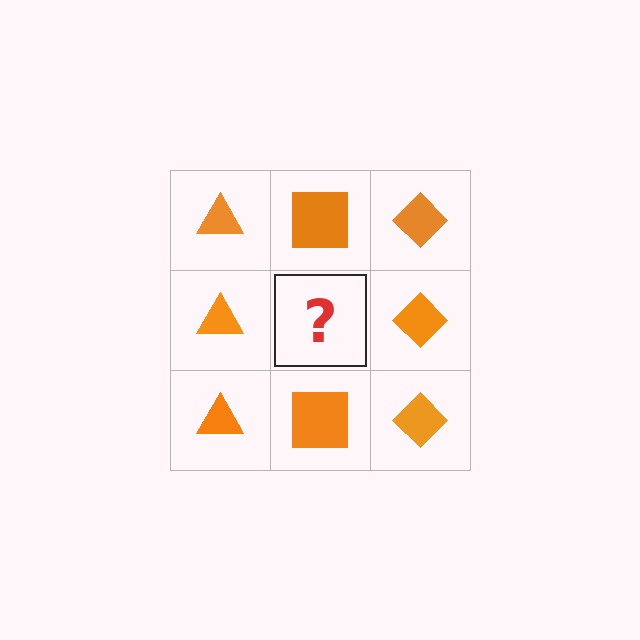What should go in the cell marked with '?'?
The missing cell should contain an orange square.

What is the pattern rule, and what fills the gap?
The rule is that each column has a consistent shape. The gap should be filled with an orange square.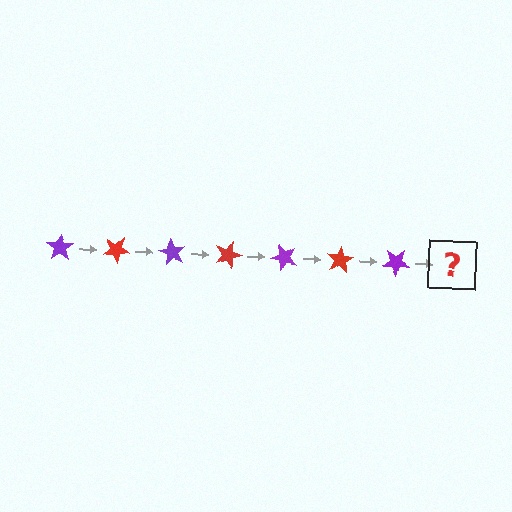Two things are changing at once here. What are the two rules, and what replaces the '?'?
The two rules are that it rotates 30 degrees each step and the color cycles through purple and red. The '?' should be a red star, rotated 210 degrees from the start.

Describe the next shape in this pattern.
It should be a red star, rotated 210 degrees from the start.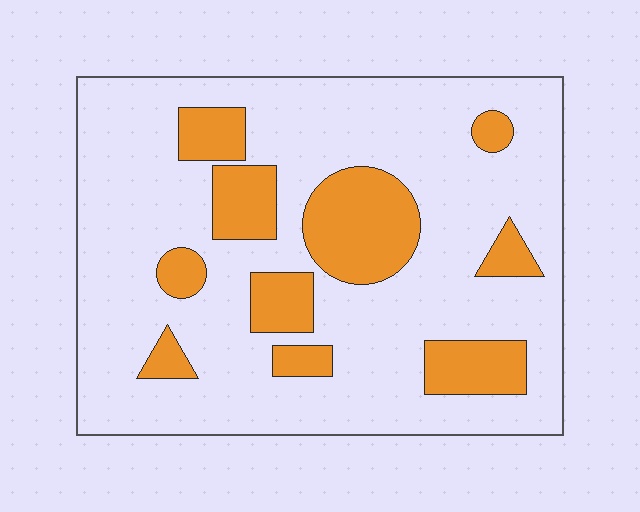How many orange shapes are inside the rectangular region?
10.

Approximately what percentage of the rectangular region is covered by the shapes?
Approximately 20%.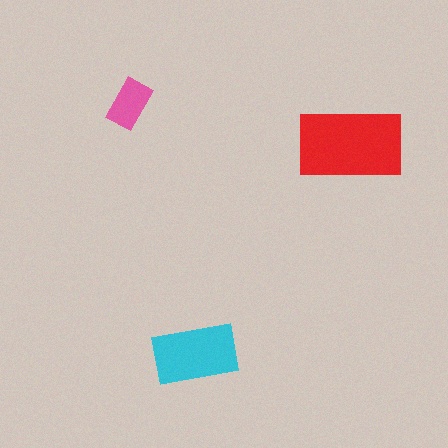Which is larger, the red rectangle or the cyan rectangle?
The red one.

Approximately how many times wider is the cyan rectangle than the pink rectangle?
About 1.5 times wider.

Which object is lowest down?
The cyan rectangle is bottommost.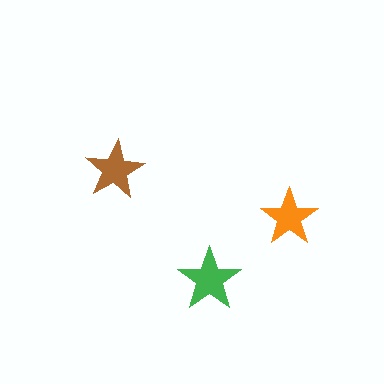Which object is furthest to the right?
The orange star is rightmost.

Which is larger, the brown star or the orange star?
The brown one.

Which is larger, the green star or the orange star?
The green one.